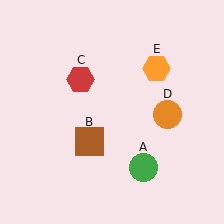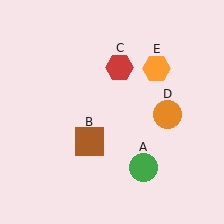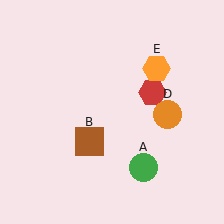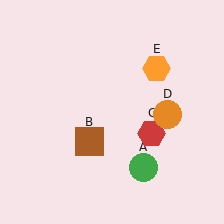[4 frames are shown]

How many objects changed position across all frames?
1 object changed position: red hexagon (object C).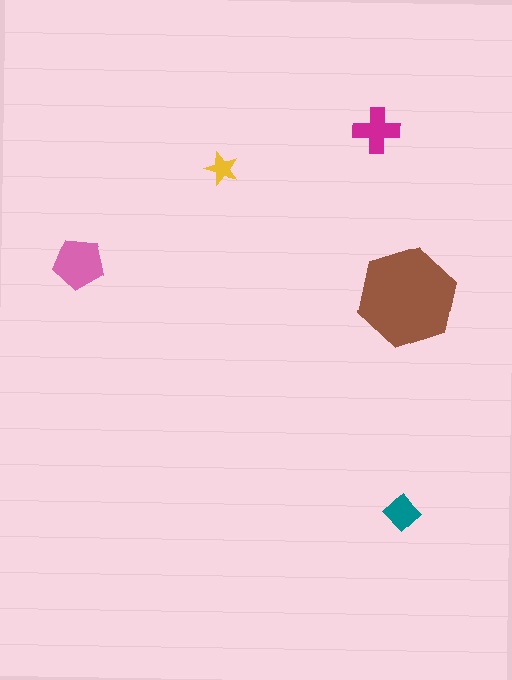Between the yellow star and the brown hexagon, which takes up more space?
The brown hexagon.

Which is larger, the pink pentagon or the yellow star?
The pink pentagon.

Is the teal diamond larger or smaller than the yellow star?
Larger.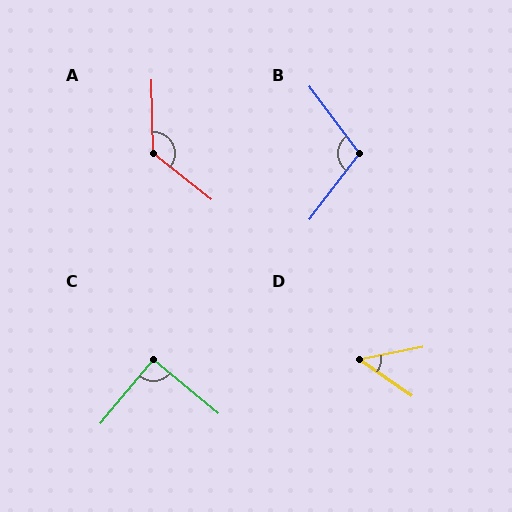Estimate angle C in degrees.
Approximately 90 degrees.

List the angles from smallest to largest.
D (46°), C (90°), B (106°), A (129°).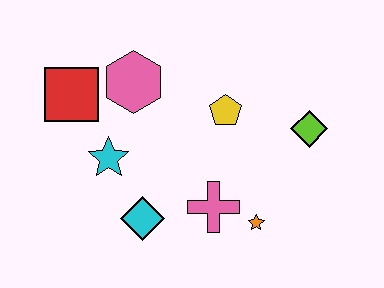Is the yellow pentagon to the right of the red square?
Yes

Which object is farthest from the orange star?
The red square is farthest from the orange star.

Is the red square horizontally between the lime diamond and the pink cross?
No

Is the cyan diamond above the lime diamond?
No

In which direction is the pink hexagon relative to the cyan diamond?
The pink hexagon is above the cyan diamond.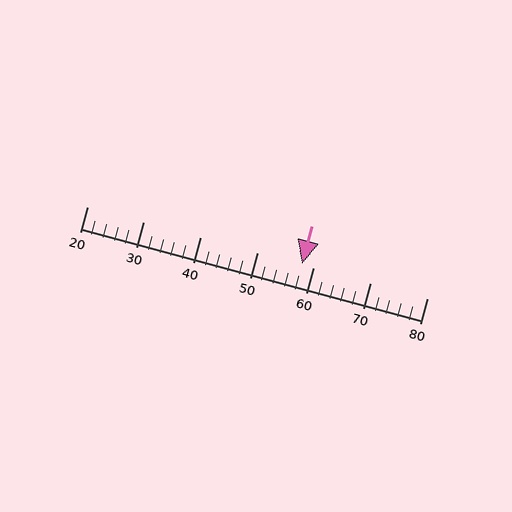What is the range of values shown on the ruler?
The ruler shows values from 20 to 80.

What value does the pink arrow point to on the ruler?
The pink arrow points to approximately 58.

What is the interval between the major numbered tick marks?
The major tick marks are spaced 10 units apart.